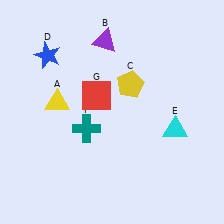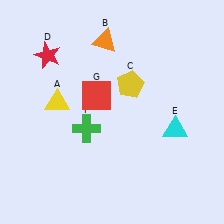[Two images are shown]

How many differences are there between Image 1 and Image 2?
There are 3 differences between the two images.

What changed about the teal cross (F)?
In Image 1, F is teal. In Image 2, it changed to green.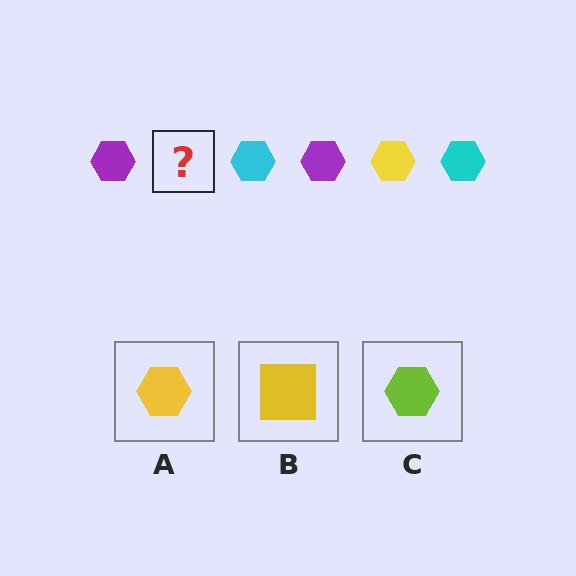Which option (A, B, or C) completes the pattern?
A.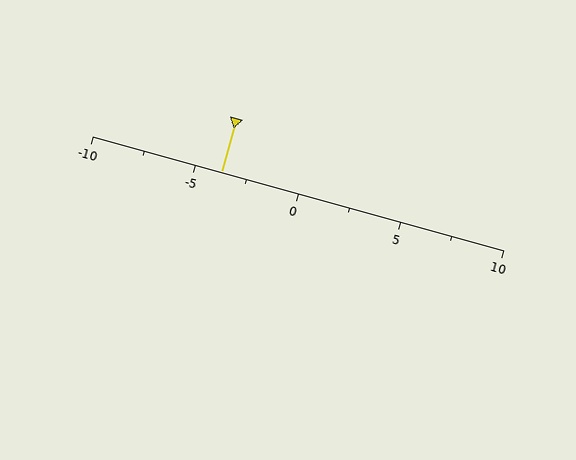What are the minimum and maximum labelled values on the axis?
The axis runs from -10 to 10.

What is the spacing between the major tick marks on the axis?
The major ticks are spaced 5 apart.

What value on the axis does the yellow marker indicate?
The marker indicates approximately -3.8.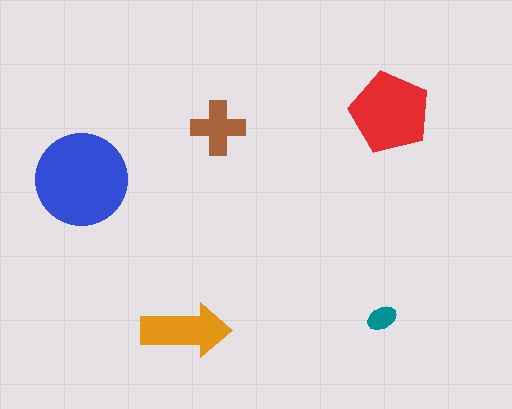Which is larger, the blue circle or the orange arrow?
The blue circle.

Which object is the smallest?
The teal ellipse.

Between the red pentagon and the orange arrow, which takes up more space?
The red pentagon.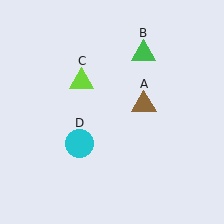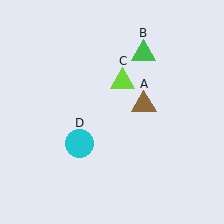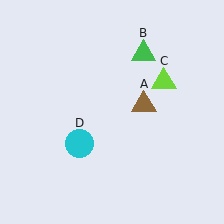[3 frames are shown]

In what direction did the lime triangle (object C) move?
The lime triangle (object C) moved right.